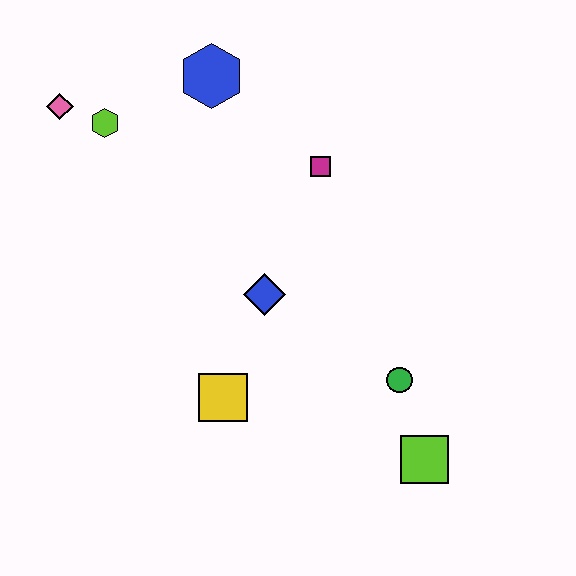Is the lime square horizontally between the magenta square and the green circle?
No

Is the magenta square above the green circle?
Yes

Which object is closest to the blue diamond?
The yellow square is closest to the blue diamond.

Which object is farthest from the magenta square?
The lime square is farthest from the magenta square.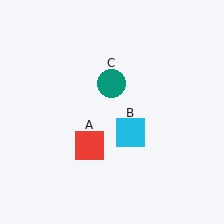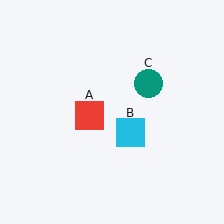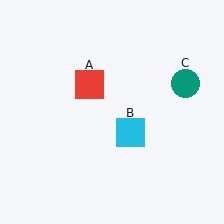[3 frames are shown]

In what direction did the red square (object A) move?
The red square (object A) moved up.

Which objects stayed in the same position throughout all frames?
Cyan square (object B) remained stationary.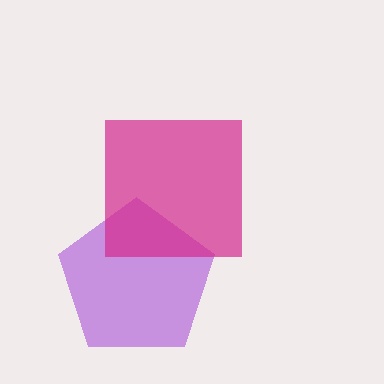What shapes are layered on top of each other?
The layered shapes are: a purple pentagon, a magenta square.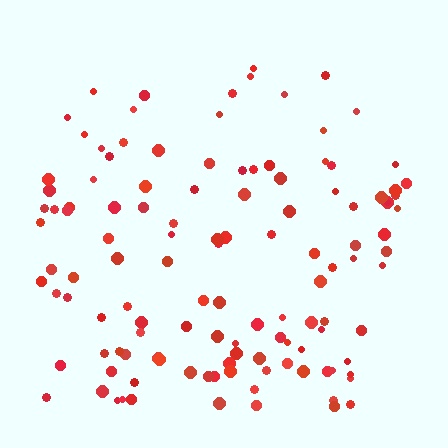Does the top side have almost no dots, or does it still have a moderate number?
Still a moderate number, just noticeably fewer than the bottom.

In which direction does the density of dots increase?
From top to bottom, with the bottom side densest.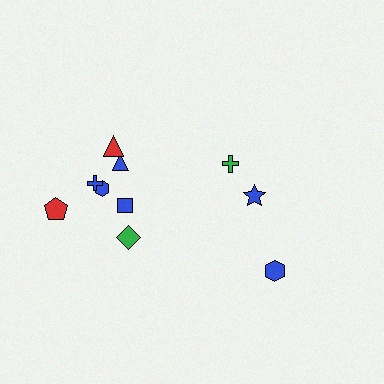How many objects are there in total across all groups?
There are 10 objects.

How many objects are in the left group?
There are 7 objects.